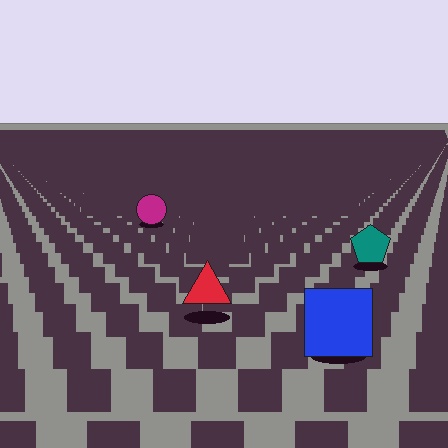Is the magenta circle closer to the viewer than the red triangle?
No. The red triangle is closer — you can tell from the texture gradient: the ground texture is coarser near it.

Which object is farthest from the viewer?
The magenta circle is farthest from the viewer. It appears smaller and the ground texture around it is denser.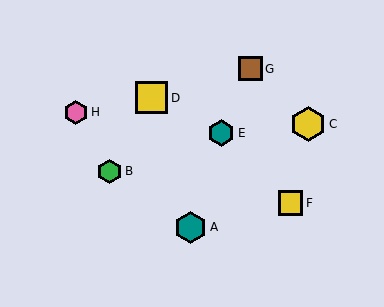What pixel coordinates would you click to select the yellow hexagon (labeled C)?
Click at (308, 124) to select the yellow hexagon C.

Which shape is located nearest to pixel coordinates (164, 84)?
The yellow square (labeled D) at (152, 98) is nearest to that location.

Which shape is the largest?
The yellow hexagon (labeled C) is the largest.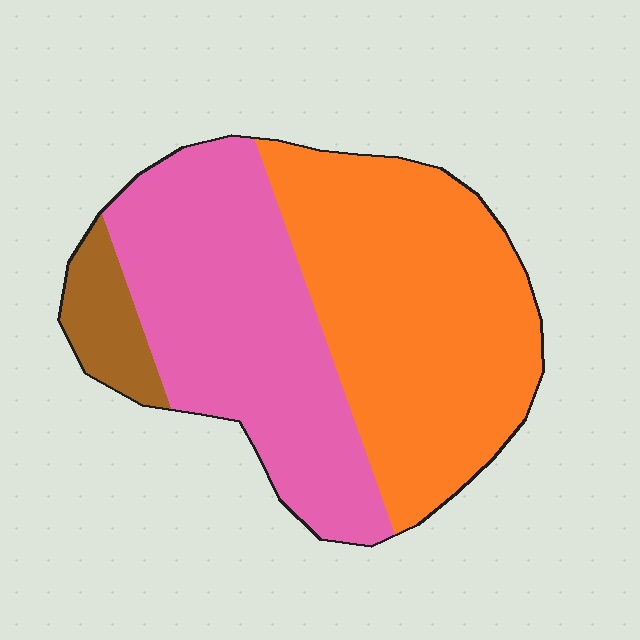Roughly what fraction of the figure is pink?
Pink covers about 45% of the figure.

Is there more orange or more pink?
Orange.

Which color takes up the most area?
Orange, at roughly 50%.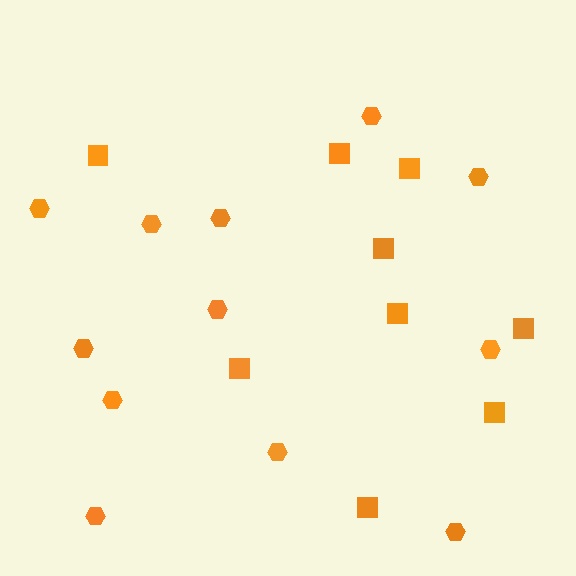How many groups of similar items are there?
There are 2 groups: one group of squares (9) and one group of hexagons (12).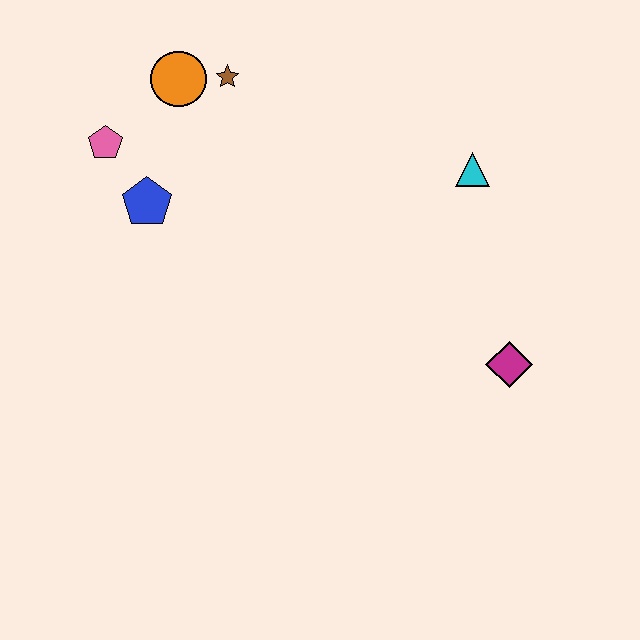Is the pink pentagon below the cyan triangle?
No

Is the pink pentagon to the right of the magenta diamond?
No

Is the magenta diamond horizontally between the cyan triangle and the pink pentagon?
No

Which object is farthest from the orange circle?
The magenta diamond is farthest from the orange circle.